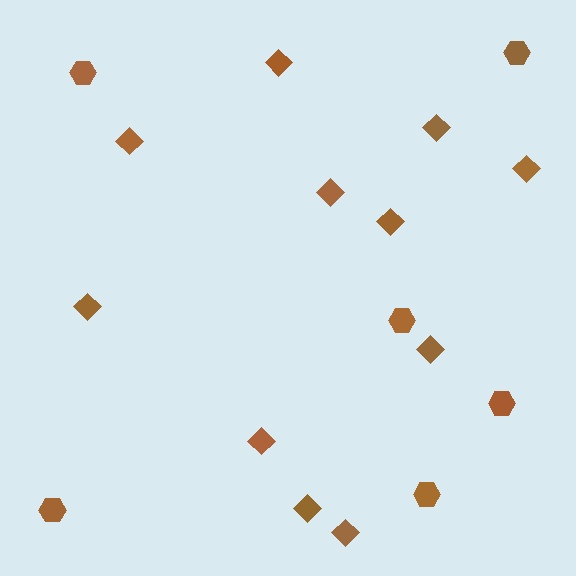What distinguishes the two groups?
There are 2 groups: one group of diamonds (11) and one group of hexagons (6).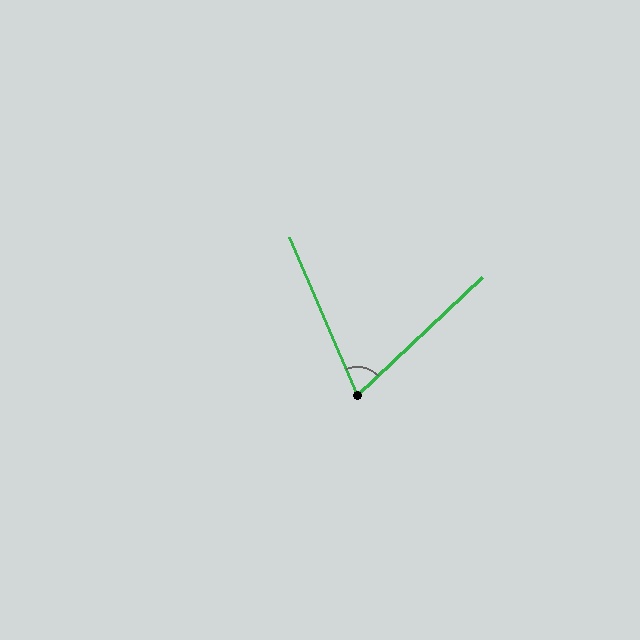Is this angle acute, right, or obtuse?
It is acute.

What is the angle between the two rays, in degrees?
Approximately 70 degrees.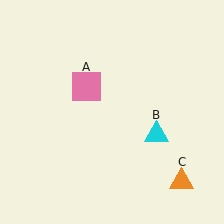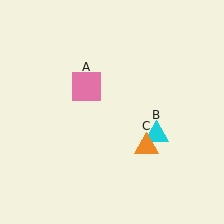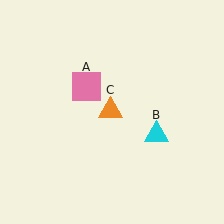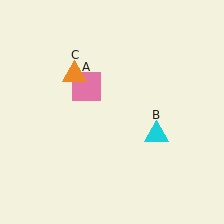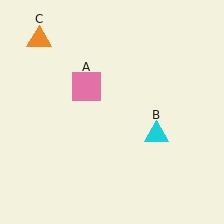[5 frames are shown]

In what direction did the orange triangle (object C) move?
The orange triangle (object C) moved up and to the left.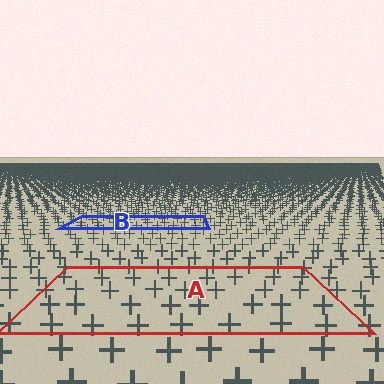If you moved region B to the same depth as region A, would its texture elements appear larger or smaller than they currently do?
They would appear larger. At a closer depth, the same texture elements are projected at a bigger on-screen size.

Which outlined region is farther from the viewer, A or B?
Region B is farther from the viewer — the texture elements inside it appear smaller and more densely packed.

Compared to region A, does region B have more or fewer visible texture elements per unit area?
Region B has more texture elements per unit area — they are packed more densely because it is farther away.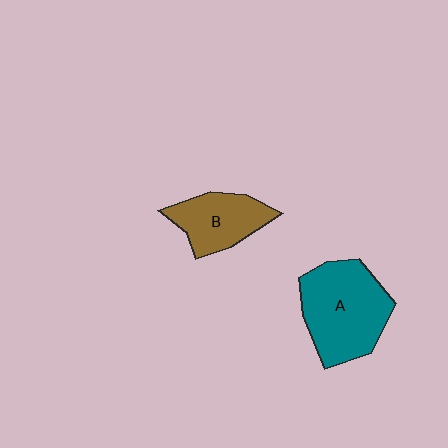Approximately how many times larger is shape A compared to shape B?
Approximately 1.6 times.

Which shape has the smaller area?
Shape B (brown).